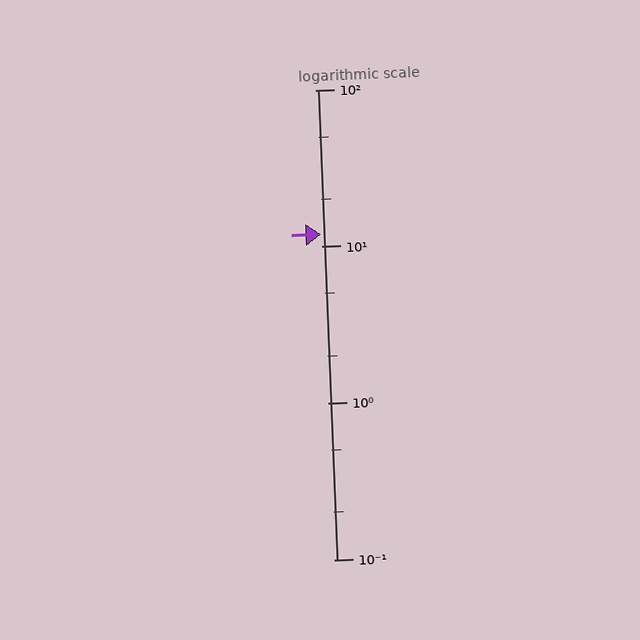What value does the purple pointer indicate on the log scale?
The pointer indicates approximately 12.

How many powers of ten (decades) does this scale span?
The scale spans 3 decades, from 0.1 to 100.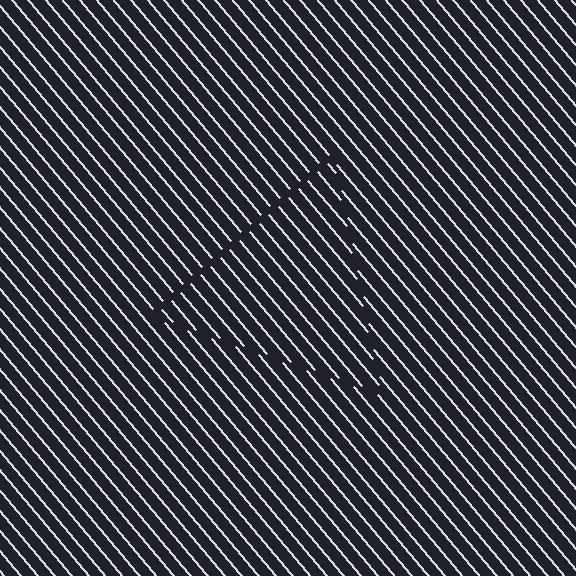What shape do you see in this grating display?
An illusory triangle. The interior of the shape contains the same grating, shifted by half a period — the contour is defined by the phase discontinuity where line-ends from the inner and outer gratings abut.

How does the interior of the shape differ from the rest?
The interior of the shape contains the same grating, shifted by half a period — the contour is defined by the phase discontinuity where line-ends from the inner and outer gratings abut.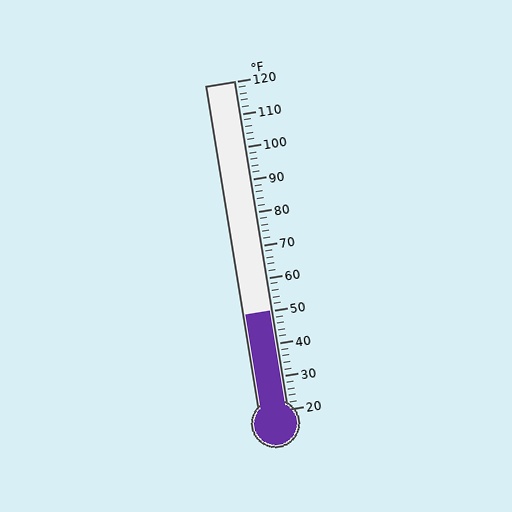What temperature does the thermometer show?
The thermometer shows approximately 50°F.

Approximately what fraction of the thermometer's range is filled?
The thermometer is filled to approximately 30% of its range.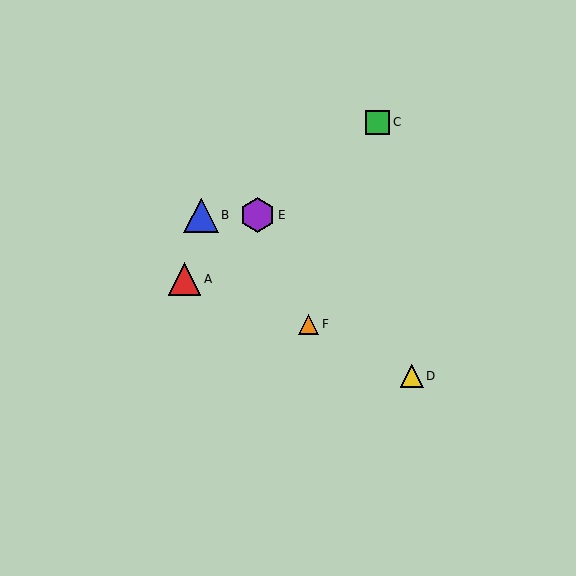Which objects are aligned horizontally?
Objects B, E are aligned horizontally.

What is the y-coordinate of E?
Object E is at y≈215.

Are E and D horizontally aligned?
No, E is at y≈215 and D is at y≈376.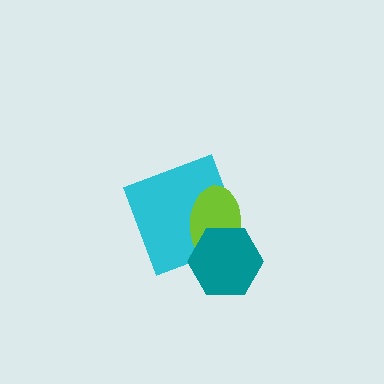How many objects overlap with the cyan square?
2 objects overlap with the cyan square.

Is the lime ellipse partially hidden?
Yes, it is partially covered by another shape.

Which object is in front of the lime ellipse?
The teal hexagon is in front of the lime ellipse.